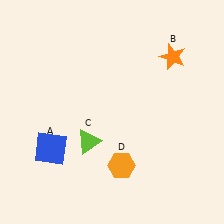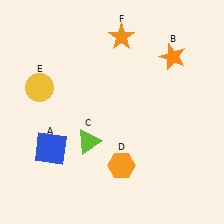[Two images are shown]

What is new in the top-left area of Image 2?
A yellow circle (E) was added in the top-left area of Image 2.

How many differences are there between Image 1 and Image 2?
There are 2 differences between the two images.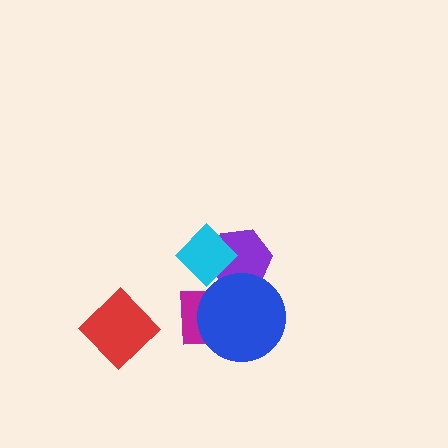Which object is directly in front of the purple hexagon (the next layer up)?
The cyan diamond is directly in front of the purple hexagon.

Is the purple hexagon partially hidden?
Yes, it is partially covered by another shape.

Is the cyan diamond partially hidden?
No, no other shape covers it.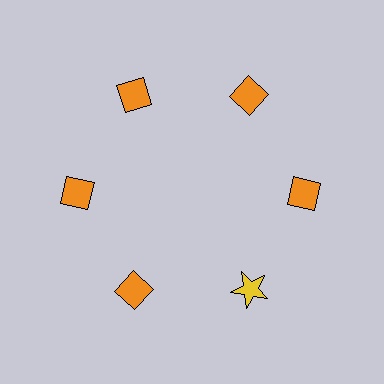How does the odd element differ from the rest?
It differs in both color (yellow instead of orange) and shape (star instead of diamond).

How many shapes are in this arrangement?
There are 6 shapes arranged in a ring pattern.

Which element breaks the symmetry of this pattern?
The yellow star at roughly the 5 o'clock position breaks the symmetry. All other shapes are orange diamonds.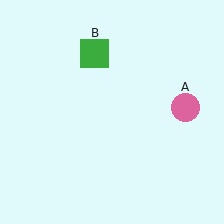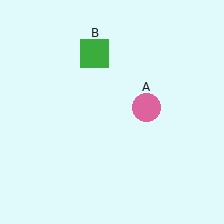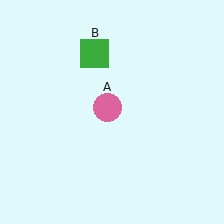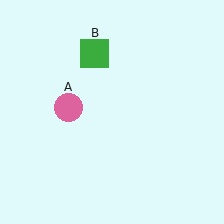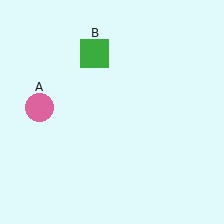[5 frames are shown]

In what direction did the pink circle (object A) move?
The pink circle (object A) moved left.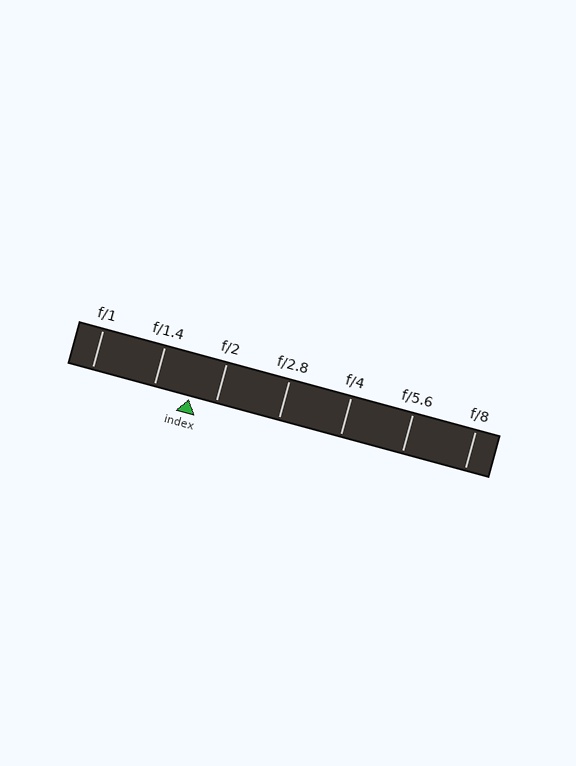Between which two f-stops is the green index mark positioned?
The index mark is between f/1.4 and f/2.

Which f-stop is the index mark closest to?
The index mark is closest to f/2.